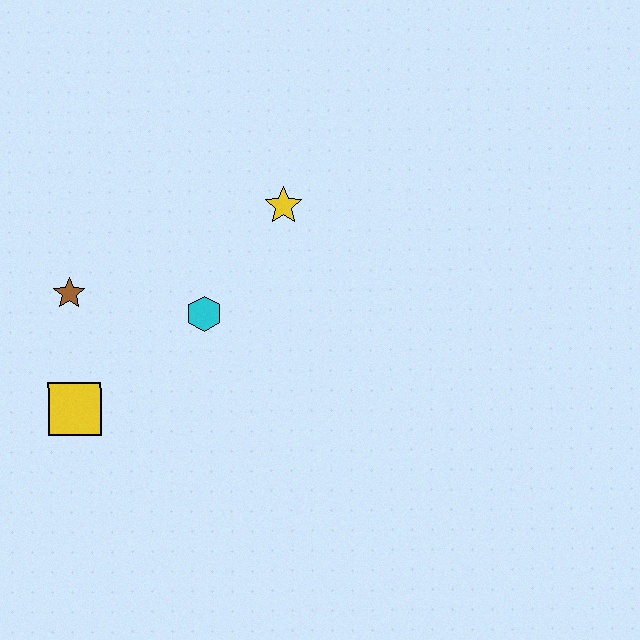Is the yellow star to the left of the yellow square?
No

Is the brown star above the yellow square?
Yes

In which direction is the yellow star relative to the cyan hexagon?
The yellow star is above the cyan hexagon.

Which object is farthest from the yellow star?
The yellow square is farthest from the yellow star.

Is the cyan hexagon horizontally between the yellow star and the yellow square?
Yes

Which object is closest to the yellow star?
The cyan hexagon is closest to the yellow star.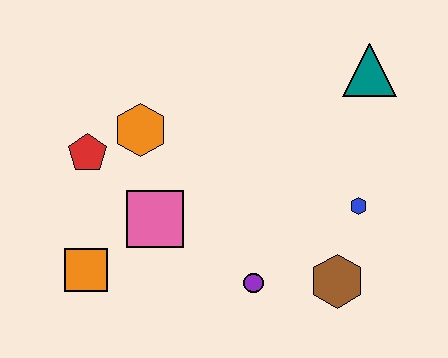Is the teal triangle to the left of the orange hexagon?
No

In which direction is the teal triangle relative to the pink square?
The teal triangle is to the right of the pink square.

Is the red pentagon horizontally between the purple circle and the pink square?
No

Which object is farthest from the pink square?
The teal triangle is farthest from the pink square.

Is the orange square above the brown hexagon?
Yes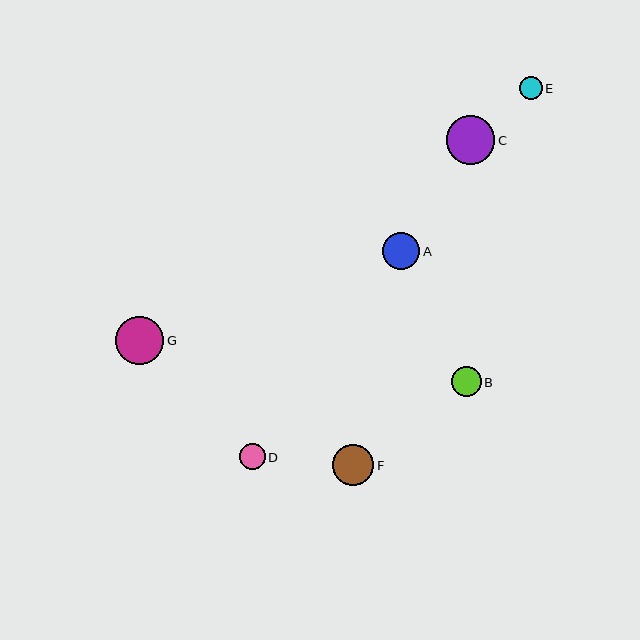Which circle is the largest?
Circle C is the largest with a size of approximately 48 pixels.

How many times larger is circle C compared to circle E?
Circle C is approximately 2.1 times the size of circle E.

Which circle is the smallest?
Circle E is the smallest with a size of approximately 23 pixels.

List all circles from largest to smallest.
From largest to smallest: C, G, F, A, B, D, E.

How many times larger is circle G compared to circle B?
Circle G is approximately 1.6 times the size of circle B.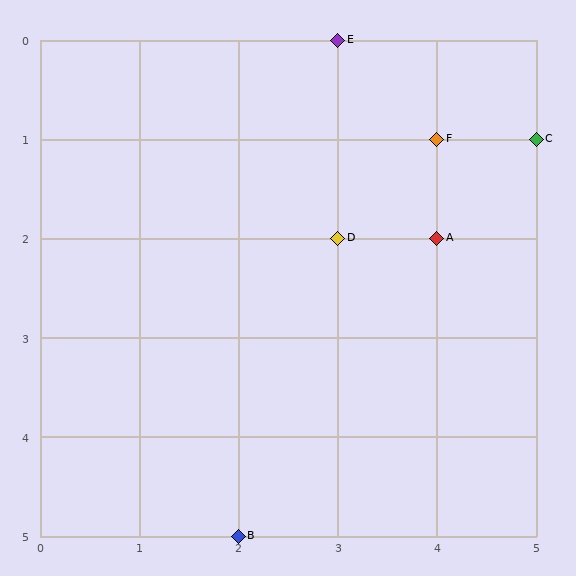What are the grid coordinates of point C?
Point C is at grid coordinates (5, 1).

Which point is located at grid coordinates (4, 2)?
Point A is at (4, 2).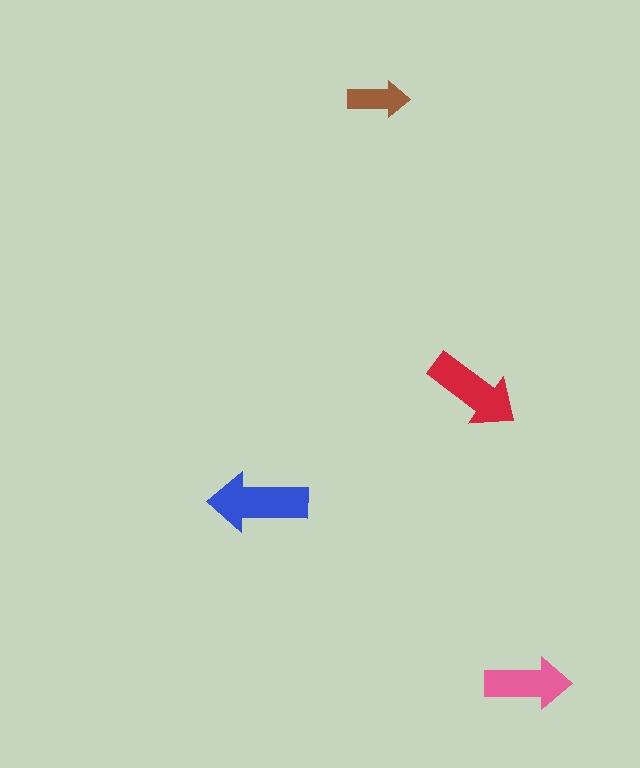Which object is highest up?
The brown arrow is topmost.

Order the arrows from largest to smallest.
the blue one, the red one, the pink one, the brown one.